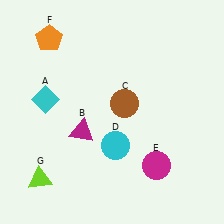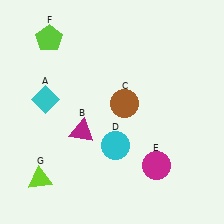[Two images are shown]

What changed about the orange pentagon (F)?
In Image 1, F is orange. In Image 2, it changed to lime.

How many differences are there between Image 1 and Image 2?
There is 1 difference between the two images.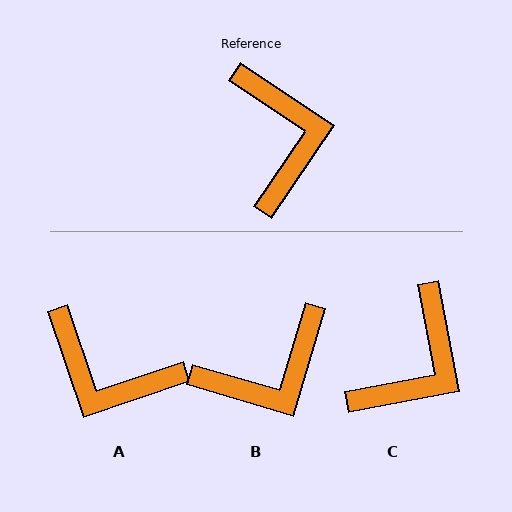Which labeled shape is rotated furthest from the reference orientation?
A, about 127 degrees away.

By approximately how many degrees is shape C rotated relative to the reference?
Approximately 45 degrees clockwise.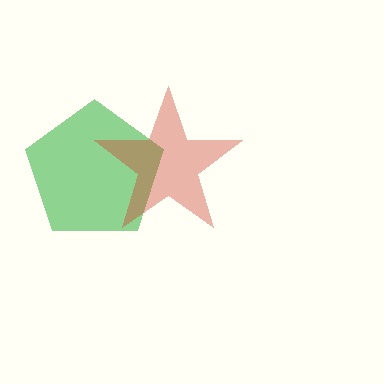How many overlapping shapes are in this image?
There are 2 overlapping shapes in the image.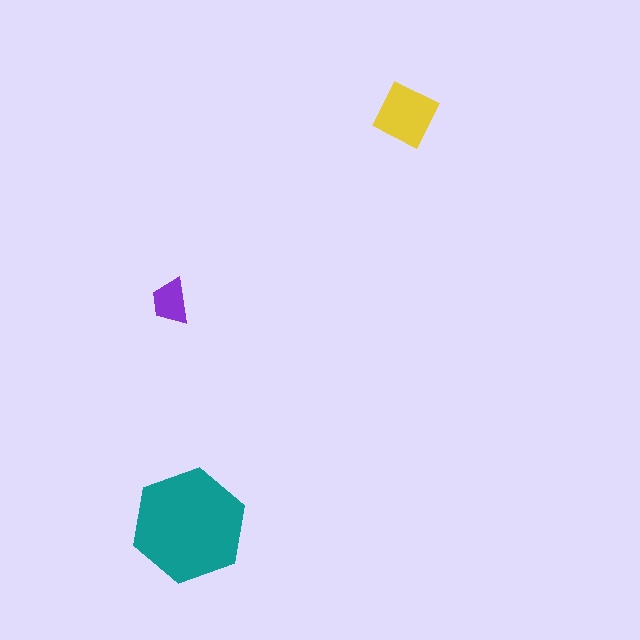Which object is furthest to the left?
The purple trapezoid is leftmost.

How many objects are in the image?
There are 3 objects in the image.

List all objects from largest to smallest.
The teal hexagon, the yellow square, the purple trapezoid.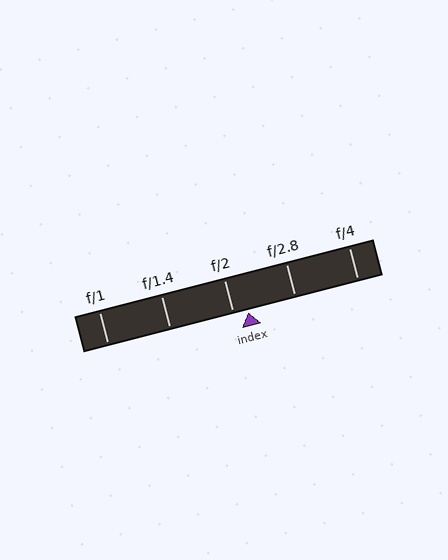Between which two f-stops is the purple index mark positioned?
The index mark is between f/2 and f/2.8.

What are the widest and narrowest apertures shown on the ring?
The widest aperture shown is f/1 and the narrowest is f/4.